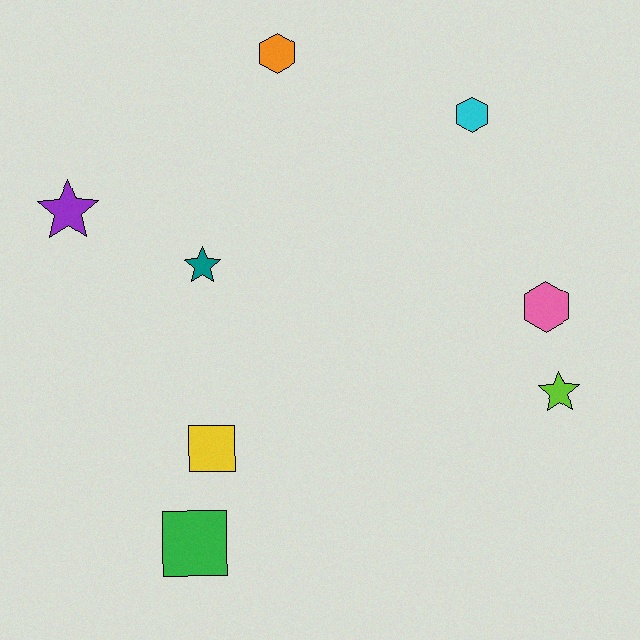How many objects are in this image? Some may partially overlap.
There are 8 objects.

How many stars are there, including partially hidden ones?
There are 3 stars.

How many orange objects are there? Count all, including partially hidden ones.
There is 1 orange object.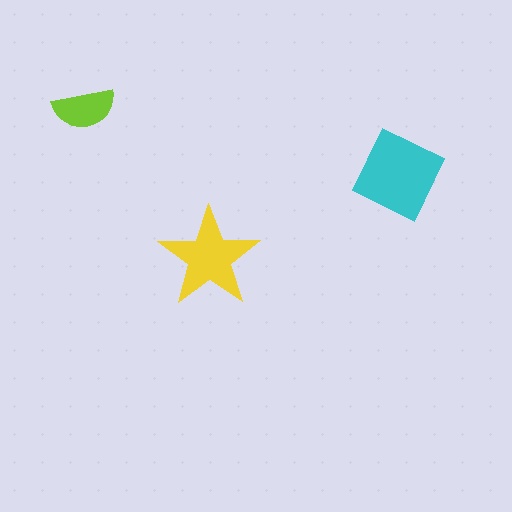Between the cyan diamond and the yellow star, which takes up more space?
The cyan diamond.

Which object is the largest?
The cyan diamond.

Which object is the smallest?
The lime semicircle.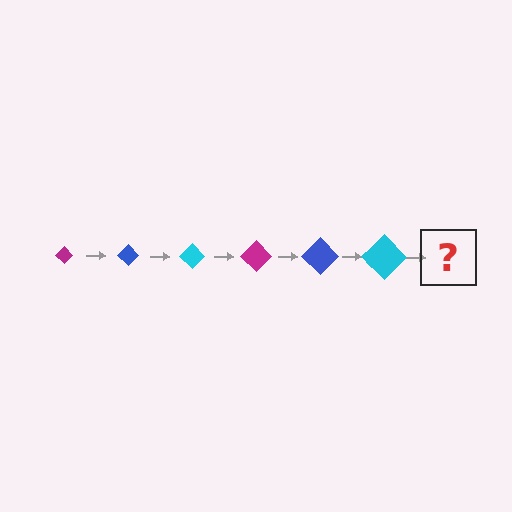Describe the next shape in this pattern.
It should be a magenta diamond, larger than the previous one.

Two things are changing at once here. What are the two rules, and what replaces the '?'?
The two rules are that the diamond grows larger each step and the color cycles through magenta, blue, and cyan. The '?' should be a magenta diamond, larger than the previous one.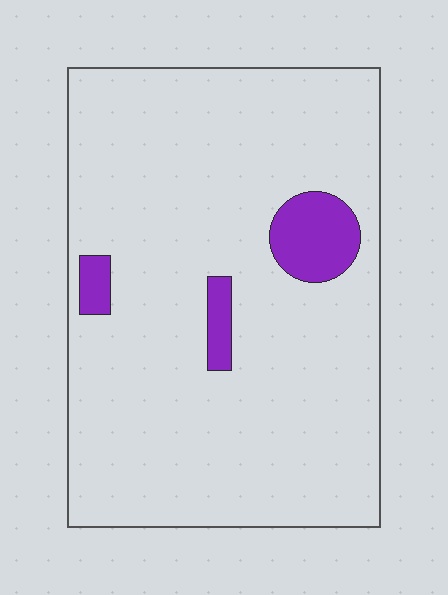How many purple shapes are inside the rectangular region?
3.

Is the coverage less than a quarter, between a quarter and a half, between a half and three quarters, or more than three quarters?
Less than a quarter.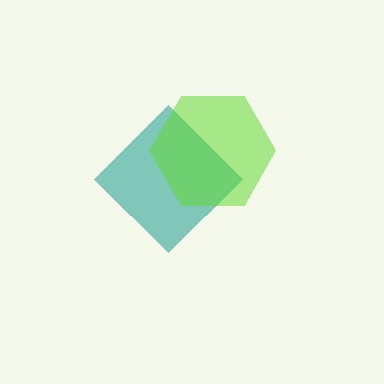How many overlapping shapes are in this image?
There are 2 overlapping shapes in the image.